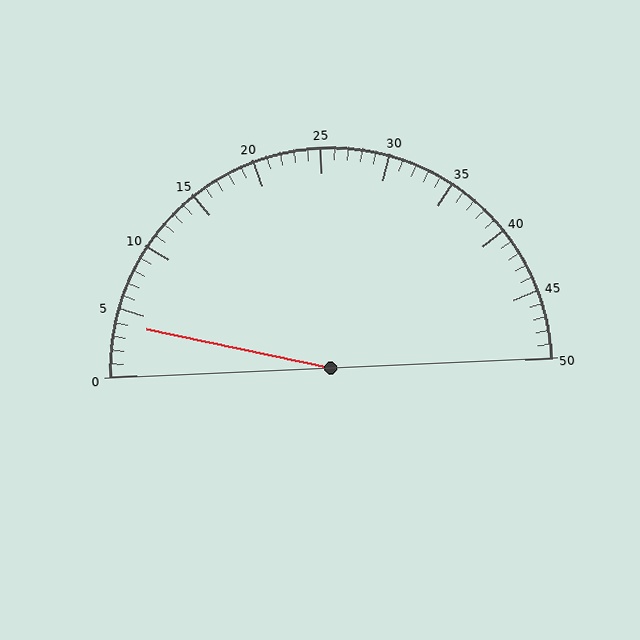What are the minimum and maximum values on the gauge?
The gauge ranges from 0 to 50.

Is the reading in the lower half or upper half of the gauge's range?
The reading is in the lower half of the range (0 to 50).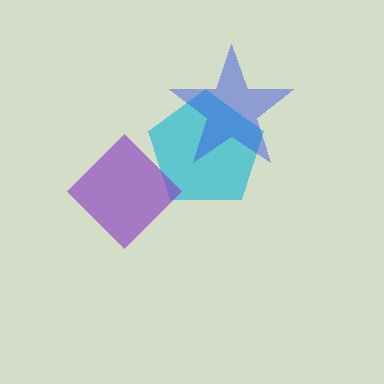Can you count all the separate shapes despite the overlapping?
Yes, there are 3 separate shapes.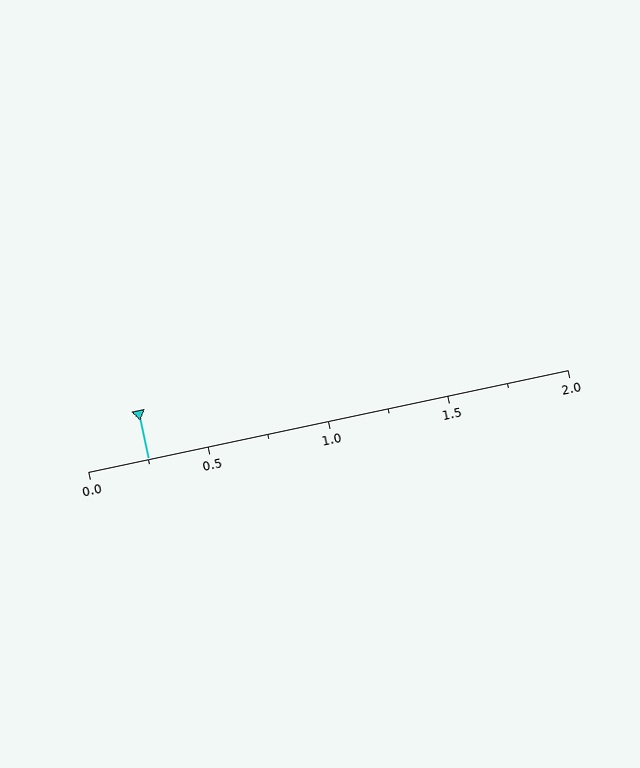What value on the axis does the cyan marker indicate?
The marker indicates approximately 0.25.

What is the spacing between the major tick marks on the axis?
The major ticks are spaced 0.5 apart.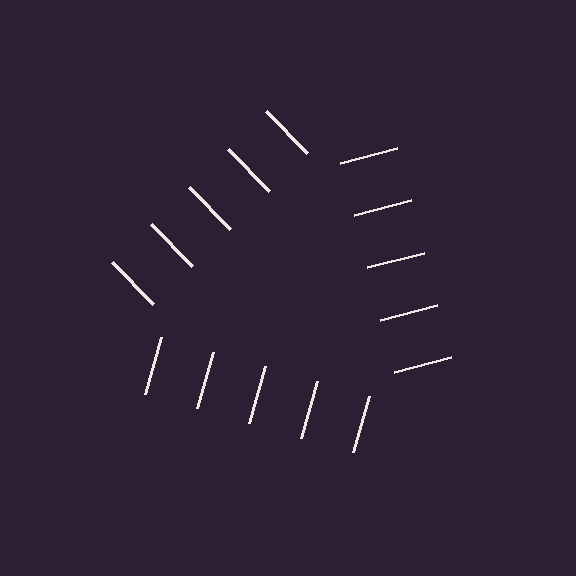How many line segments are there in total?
15 — 5 along each of the 3 edges.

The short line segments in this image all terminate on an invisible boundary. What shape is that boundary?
An illusory triangle — the line segments terminate on its edges but no continuous stroke is drawn.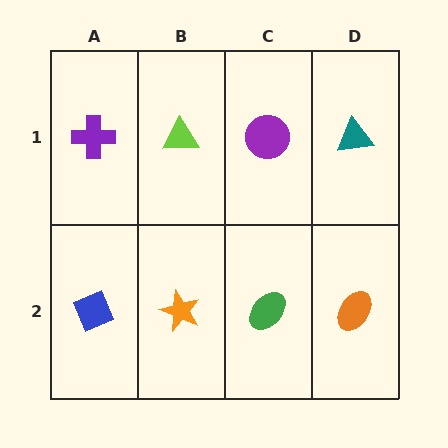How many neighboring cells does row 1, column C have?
3.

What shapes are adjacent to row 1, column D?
An orange ellipse (row 2, column D), a purple circle (row 1, column C).